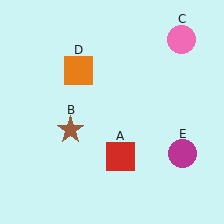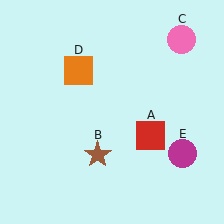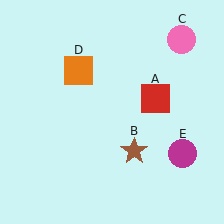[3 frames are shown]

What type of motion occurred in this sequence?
The red square (object A), brown star (object B) rotated counterclockwise around the center of the scene.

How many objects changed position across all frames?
2 objects changed position: red square (object A), brown star (object B).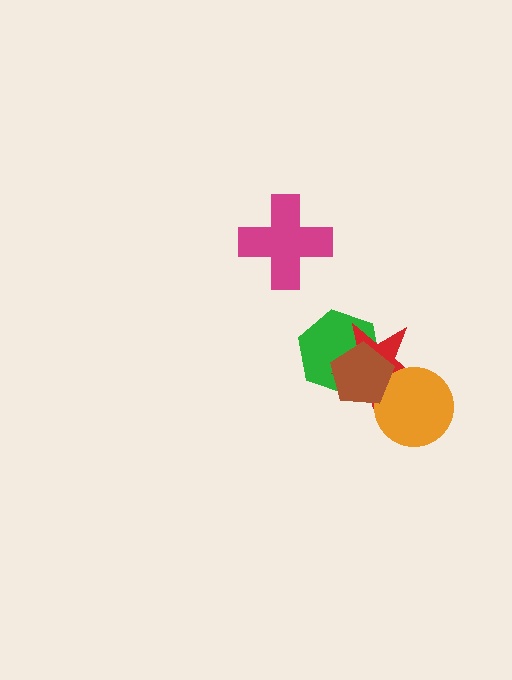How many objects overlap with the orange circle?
2 objects overlap with the orange circle.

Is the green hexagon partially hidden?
Yes, it is partially covered by another shape.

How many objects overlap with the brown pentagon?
3 objects overlap with the brown pentagon.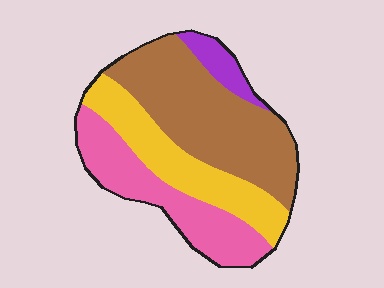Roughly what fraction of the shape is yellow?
Yellow covers roughly 25% of the shape.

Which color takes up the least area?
Purple, at roughly 5%.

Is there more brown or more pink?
Brown.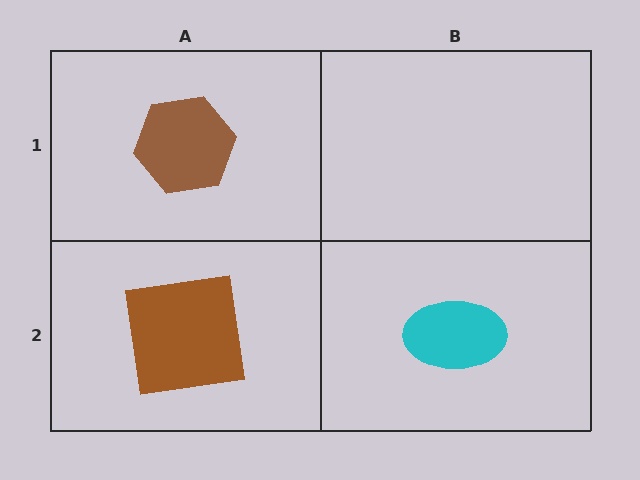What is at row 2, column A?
A brown square.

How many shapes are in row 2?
2 shapes.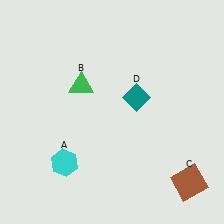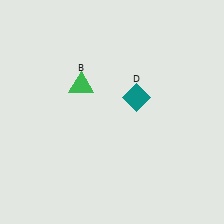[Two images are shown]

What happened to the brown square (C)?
The brown square (C) was removed in Image 2. It was in the bottom-right area of Image 1.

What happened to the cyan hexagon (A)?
The cyan hexagon (A) was removed in Image 2. It was in the bottom-left area of Image 1.